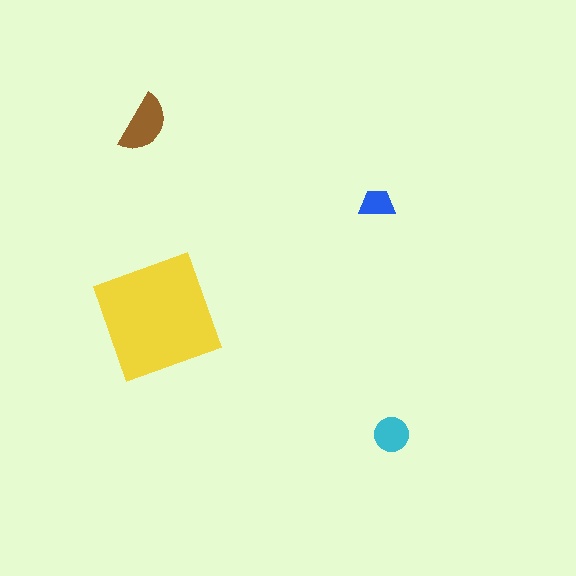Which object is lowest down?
The cyan circle is bottommost.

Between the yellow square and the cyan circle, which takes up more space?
The yellow square.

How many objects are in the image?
There are 4 objects in the image.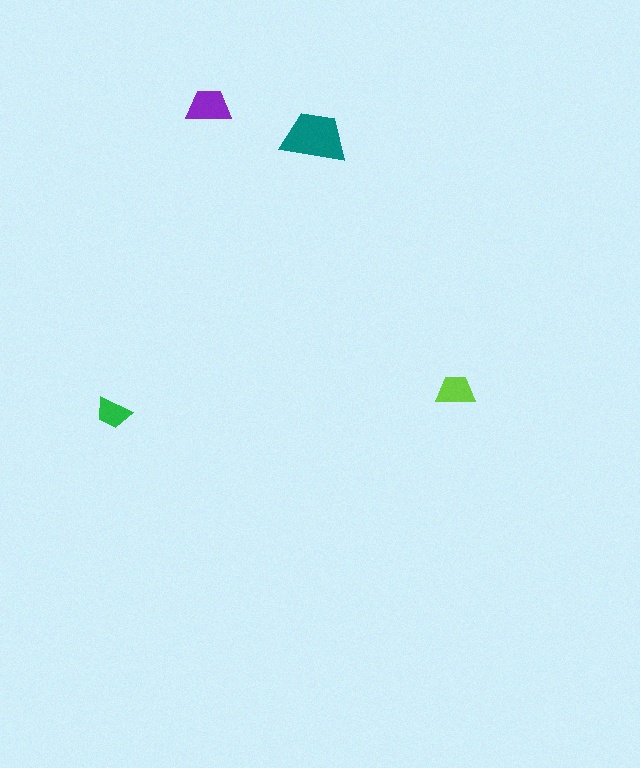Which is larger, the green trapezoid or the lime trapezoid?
The lime one.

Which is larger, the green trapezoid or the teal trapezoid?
The teal one.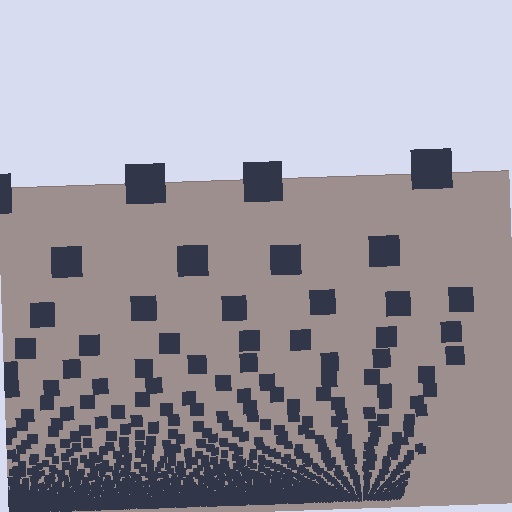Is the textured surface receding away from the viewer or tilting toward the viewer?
The surface appears to tilt toward the viewer. Texture elements get larger and sparser toward the top.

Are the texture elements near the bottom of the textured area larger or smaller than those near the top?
Smaller. The gradient is inverted — elements near the bottom are smaller and denser.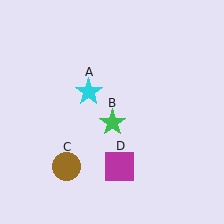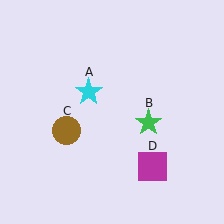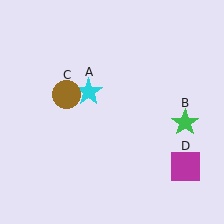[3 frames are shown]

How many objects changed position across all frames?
3 objects changed position: green star (object B), brown circle (object C), magenta square (object D).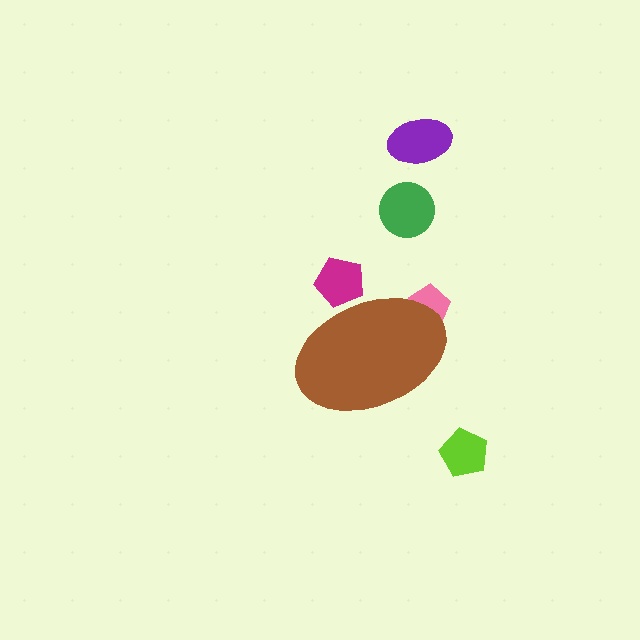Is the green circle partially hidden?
No, the green circle is fully visible.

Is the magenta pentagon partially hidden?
Yes, the magenta pentagon is partially hidden behind the brown ellipse.